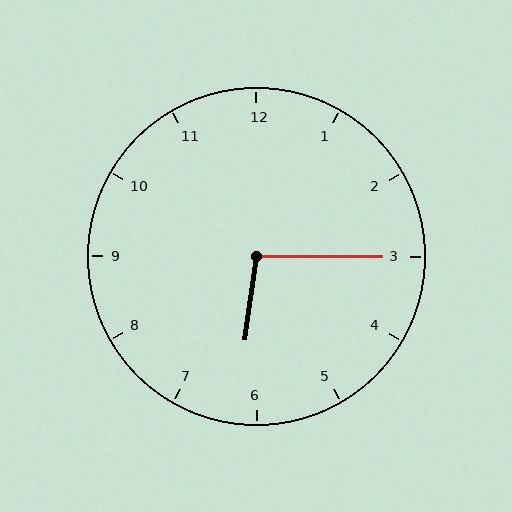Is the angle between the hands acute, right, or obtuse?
It is obtuse.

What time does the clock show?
6:15.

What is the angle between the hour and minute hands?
Approximately 98 degrees.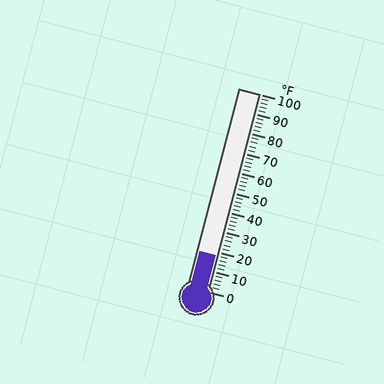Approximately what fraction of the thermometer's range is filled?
The thermometer is filled to approximately 20% of its range.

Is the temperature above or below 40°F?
The temperature is below 40°F.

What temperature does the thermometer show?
The thermometer shows approximately 18°F.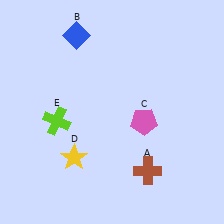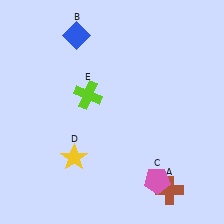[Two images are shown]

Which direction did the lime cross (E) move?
The lime cross (E) moved right.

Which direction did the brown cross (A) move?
The brown cross (A) moved right.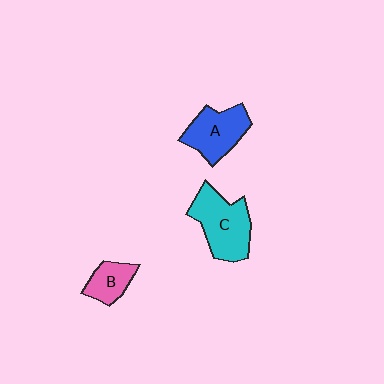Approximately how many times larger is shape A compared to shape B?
Approximately 1.7 times.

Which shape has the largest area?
Shape C (cyan).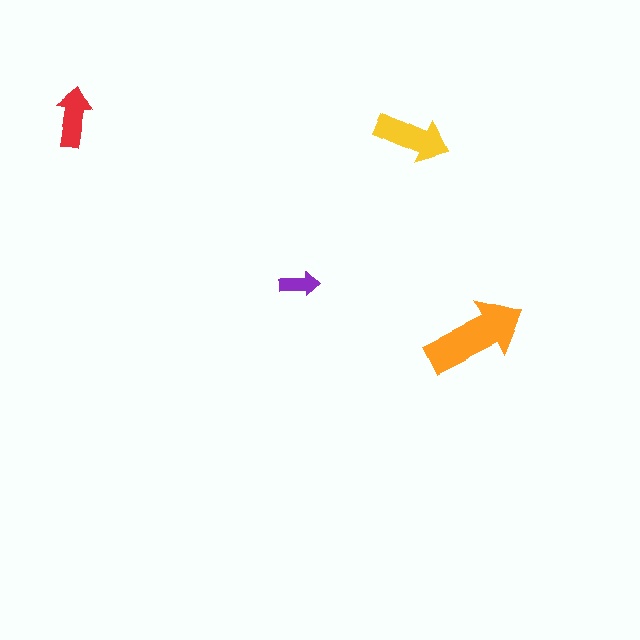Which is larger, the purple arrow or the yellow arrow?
The yellow one.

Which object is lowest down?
The orange arrow is bottommost.